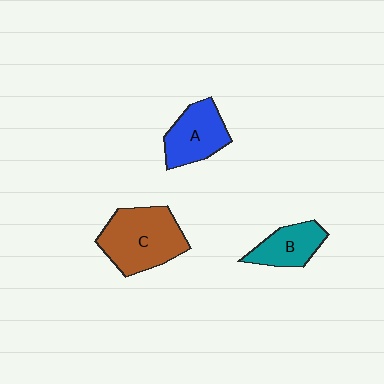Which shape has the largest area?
Shape C (brown).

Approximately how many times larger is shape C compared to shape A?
Approximately 1.5 times.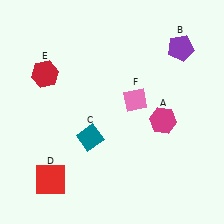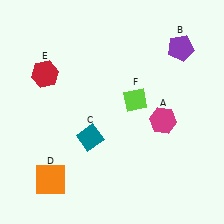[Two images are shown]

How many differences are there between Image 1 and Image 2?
There are 2 differences between the two images.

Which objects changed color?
D changed from red to orange. F changed from pink to lime.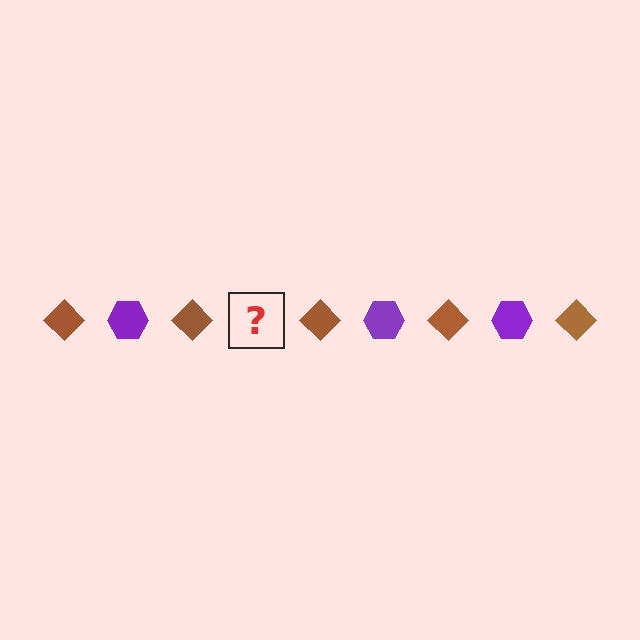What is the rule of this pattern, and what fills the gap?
The rule is that the pattern alternates between brown diamond and purple hexagon. The gap should be filled with a purple hexagon.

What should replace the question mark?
The question mark should be replaced with a purple hexagon.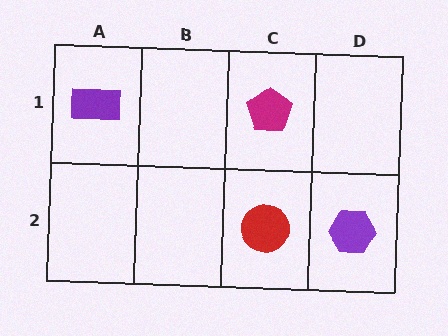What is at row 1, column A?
A purple rectangle.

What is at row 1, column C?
A magenta pentagon.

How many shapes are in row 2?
2 shapes.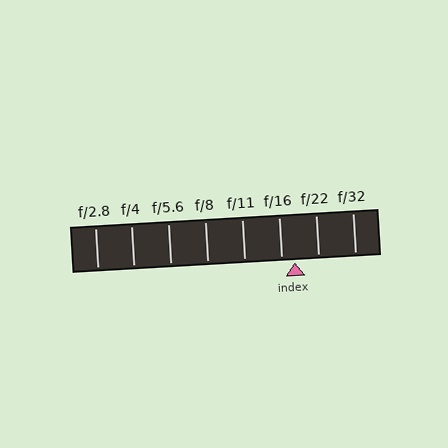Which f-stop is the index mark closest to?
The index mark is closest to f/16.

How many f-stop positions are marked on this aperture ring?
There are 8 f-stop positions marked.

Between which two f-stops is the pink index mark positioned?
The index mark is between f/16 and f/22.